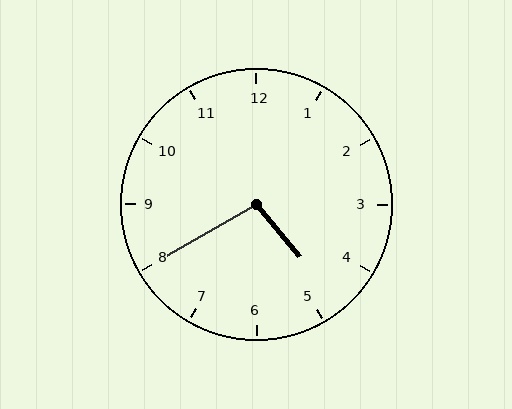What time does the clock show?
4:40.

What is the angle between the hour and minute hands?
Approximately 100 degrees.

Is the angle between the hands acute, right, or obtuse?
It is obtuse.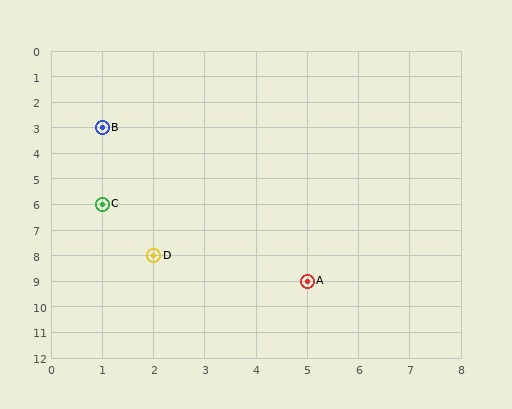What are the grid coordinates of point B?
Point B is at grid coordinates (1, 3).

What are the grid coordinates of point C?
Point C is at grid coordinates (1, 6).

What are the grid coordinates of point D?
Point D is at grid coordinates (2, 8).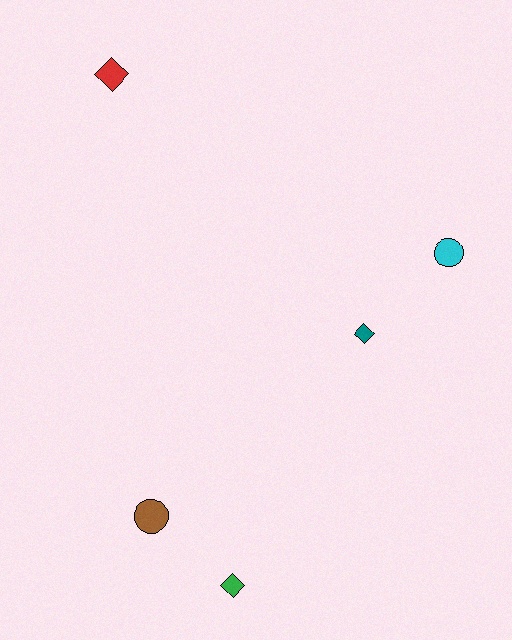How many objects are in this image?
There are 5 objects.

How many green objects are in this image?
There is 1 green object.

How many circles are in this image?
There are 2 circles.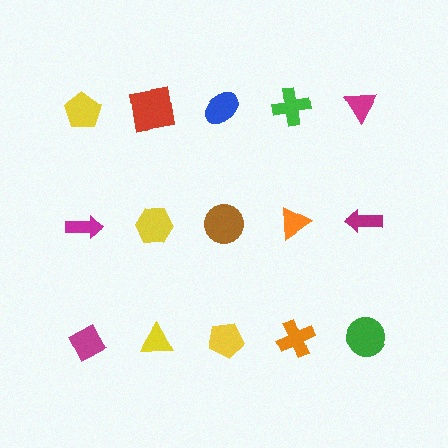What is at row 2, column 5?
A magenta arrow.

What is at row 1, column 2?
A red square.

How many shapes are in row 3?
5 shapes.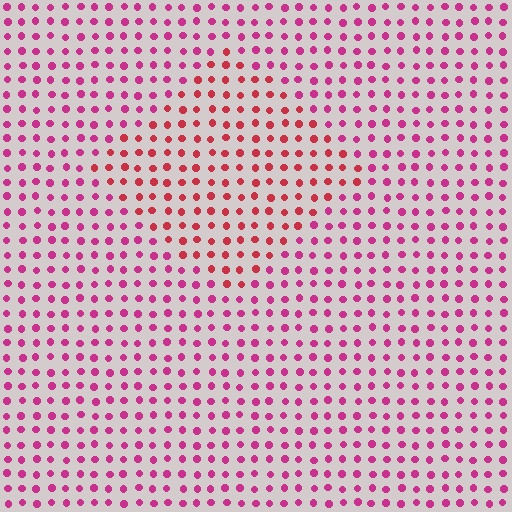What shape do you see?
I see a diamond.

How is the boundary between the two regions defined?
The boundary is defined purely by a slight shift in hue (about 29 degrees). Spacing, size, and orientation are identical on both sides.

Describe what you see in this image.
The image is filled with small magenta elements in a uniform arrangement. A diamond-shaped region is visible where the elements are tinted to a slightly different hue, forming a subtle color boundary.